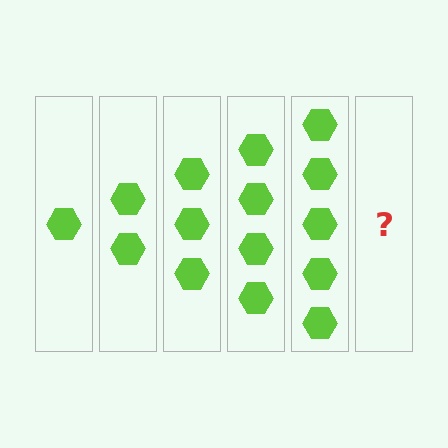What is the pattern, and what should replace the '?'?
The pattern is that each step adds one more hexagon. The '?' should be 6 hexagons.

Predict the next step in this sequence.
The next step is 6 hexagons.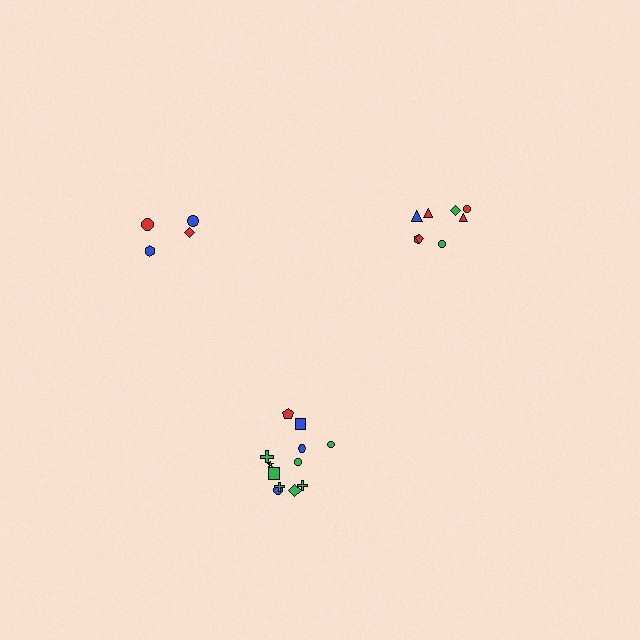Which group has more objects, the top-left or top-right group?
The top-right group.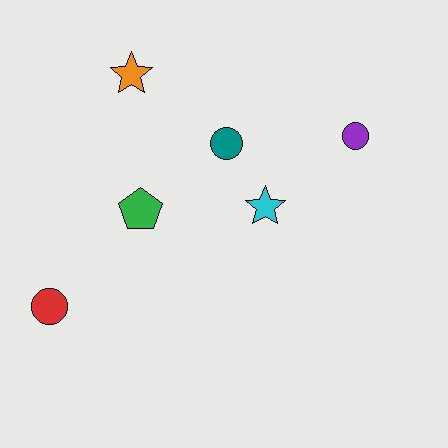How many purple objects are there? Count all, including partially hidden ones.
There is 1 purple object.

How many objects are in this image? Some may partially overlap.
There are 6 objects.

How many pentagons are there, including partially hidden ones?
There is 1 pentagon.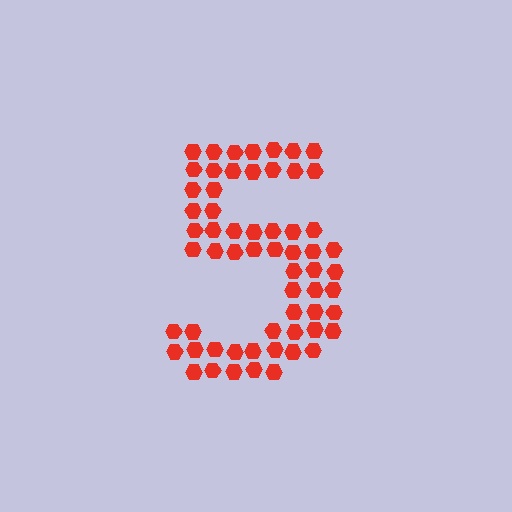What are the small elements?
The small elements are hexagons.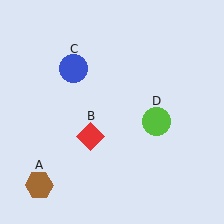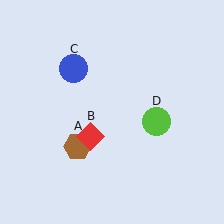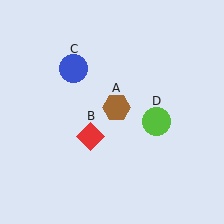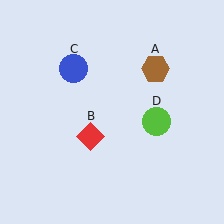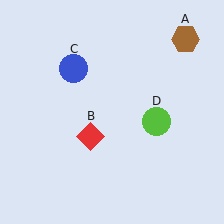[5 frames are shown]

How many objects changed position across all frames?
1 object changed position: brown hexagon (object A).